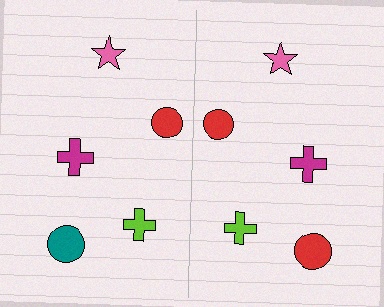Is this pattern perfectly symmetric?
No, the pattern is not perfectly symmetric. The red circle on the right side breaks the symmetry — its mirror counterpart is teal.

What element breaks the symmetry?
The red circle on the right side breaks the symmetry — its mirror counterpart is teal.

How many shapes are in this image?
There are 10 shapes in this image.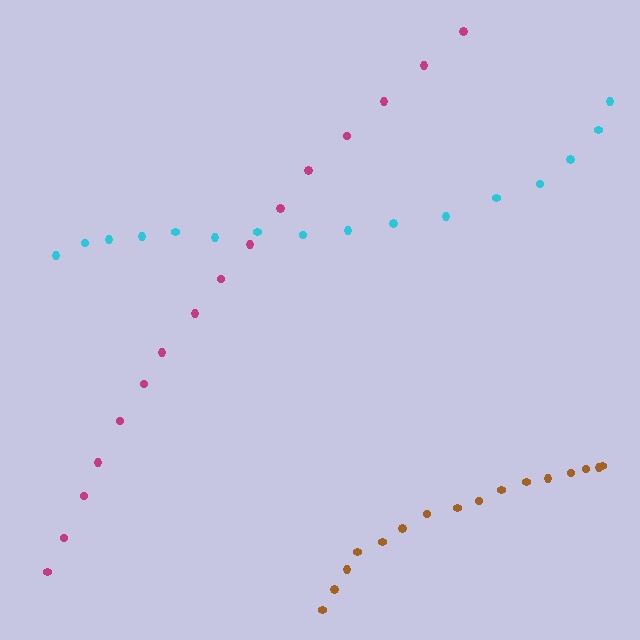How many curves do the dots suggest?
There are 3 distinct paths.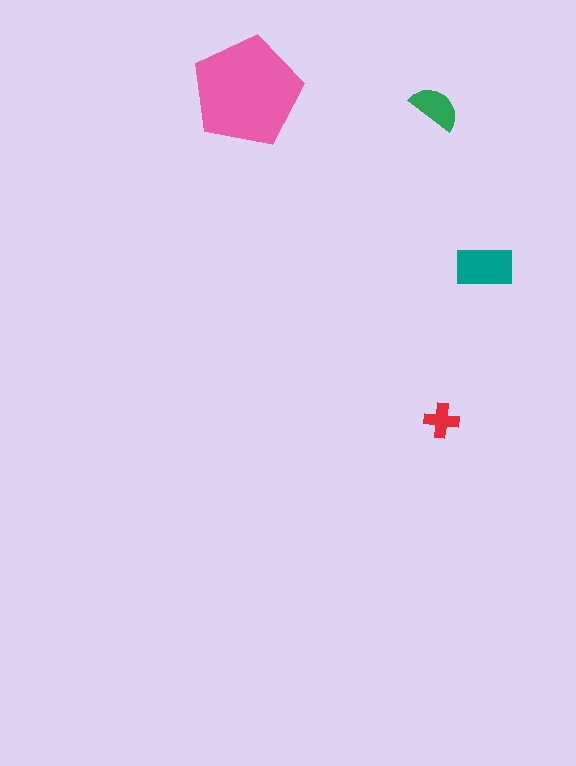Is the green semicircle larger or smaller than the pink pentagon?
Smaller.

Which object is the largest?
The pink pentagon.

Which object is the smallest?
The red cross.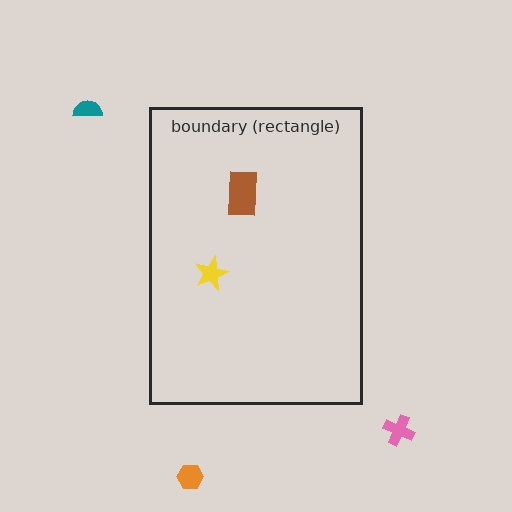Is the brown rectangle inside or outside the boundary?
Inside.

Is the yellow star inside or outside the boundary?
Inside.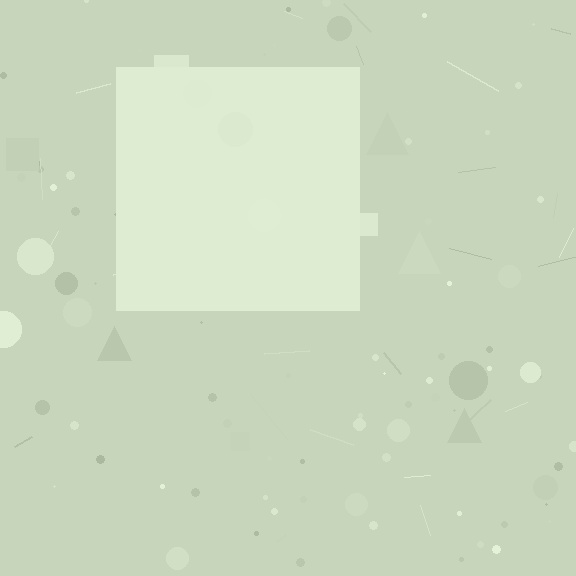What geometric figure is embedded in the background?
A square is embedded in the background.